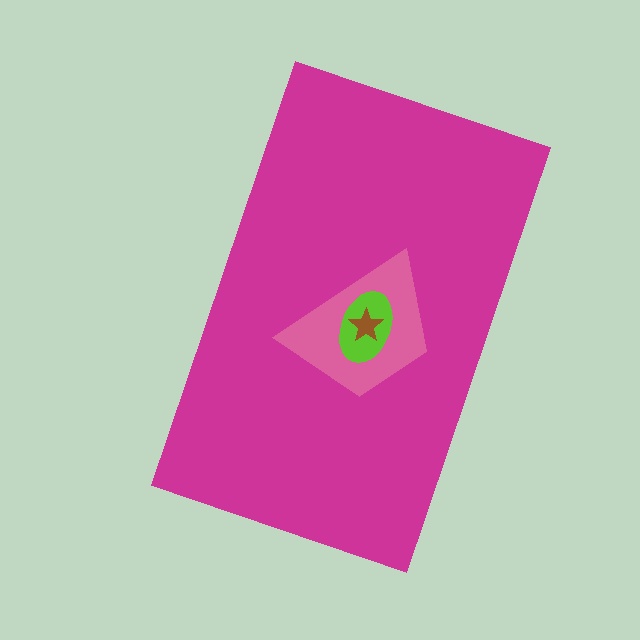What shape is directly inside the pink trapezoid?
The lime ellipse.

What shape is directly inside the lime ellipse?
The brown star.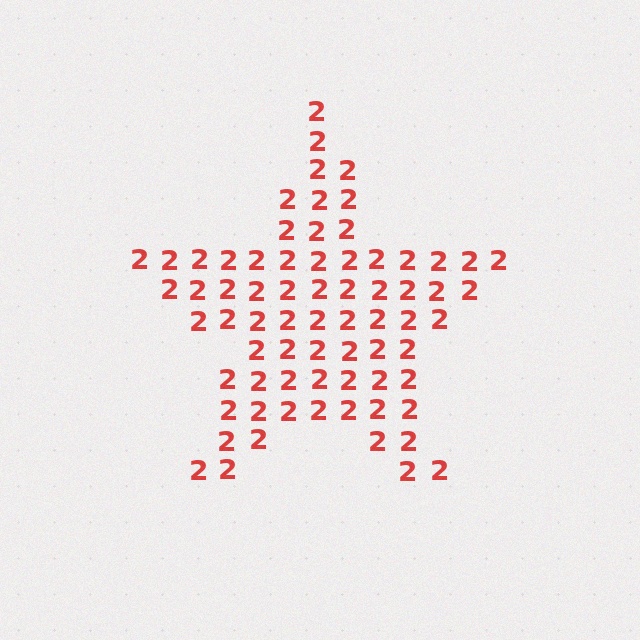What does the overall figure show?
The overall figure shows a star.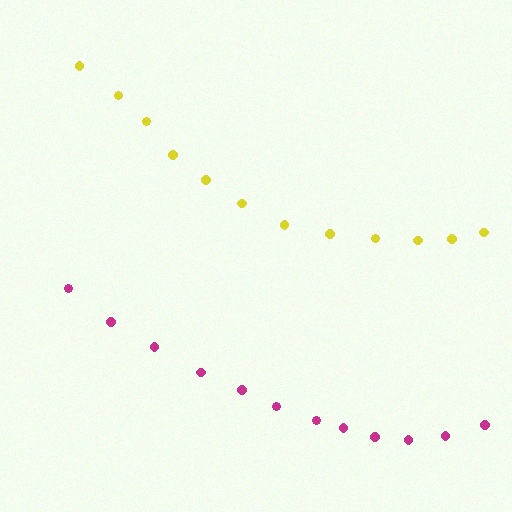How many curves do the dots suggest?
There are 2 distinct paths.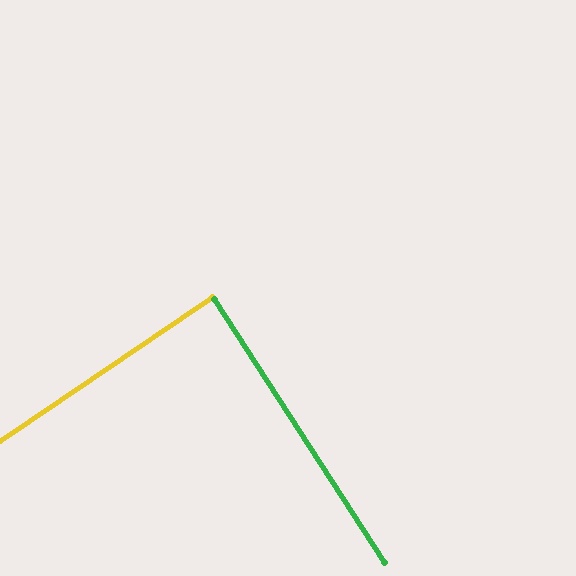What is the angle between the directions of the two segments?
Approximately 89 degrees.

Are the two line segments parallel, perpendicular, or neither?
Perpendicular — they meet at approximately 89°.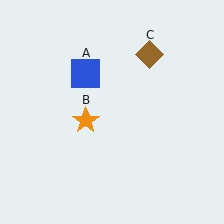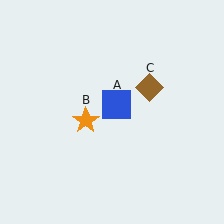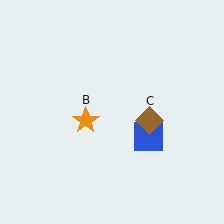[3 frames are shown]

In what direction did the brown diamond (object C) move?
The brown diamond (object C) moved down.